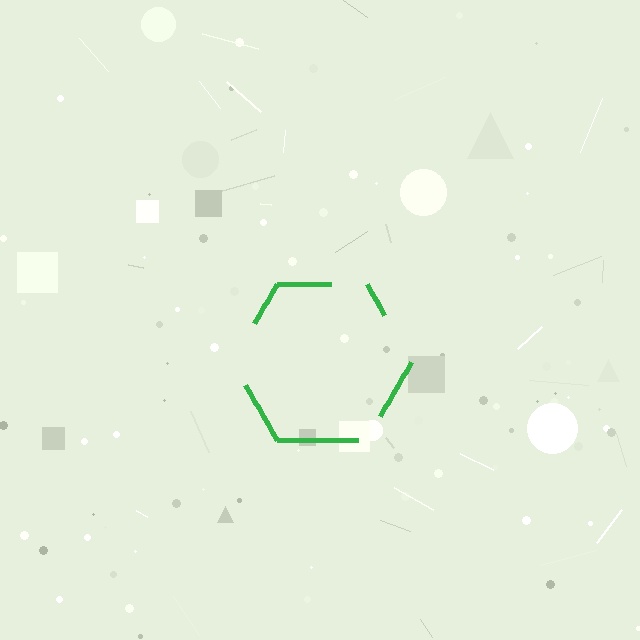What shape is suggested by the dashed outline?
The dashed outline suggests a hexagon.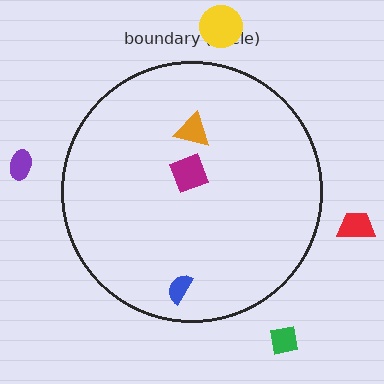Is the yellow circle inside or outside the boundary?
Outside.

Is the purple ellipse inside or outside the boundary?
Outside.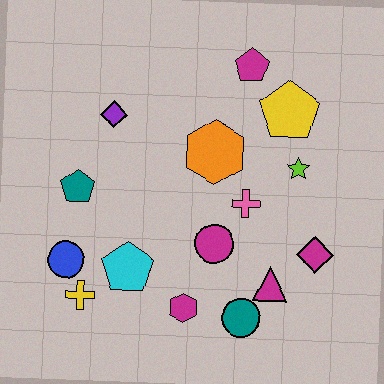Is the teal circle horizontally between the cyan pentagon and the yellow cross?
No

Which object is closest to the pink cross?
The magenta circle is closest to the pink cross.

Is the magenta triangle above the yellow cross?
Yes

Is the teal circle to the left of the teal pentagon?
No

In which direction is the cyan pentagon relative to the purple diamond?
The cyan pentagon is below the purple diamond.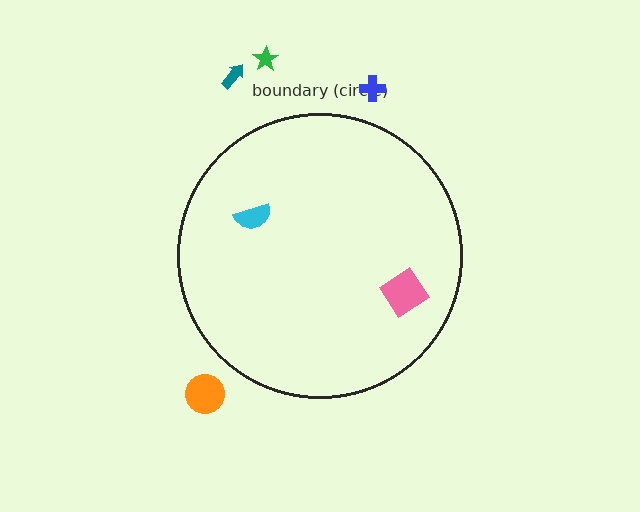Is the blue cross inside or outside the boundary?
Outside.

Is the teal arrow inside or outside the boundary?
Outside.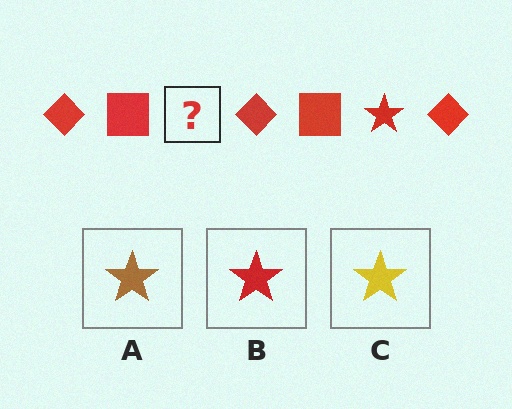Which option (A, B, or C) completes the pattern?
B.